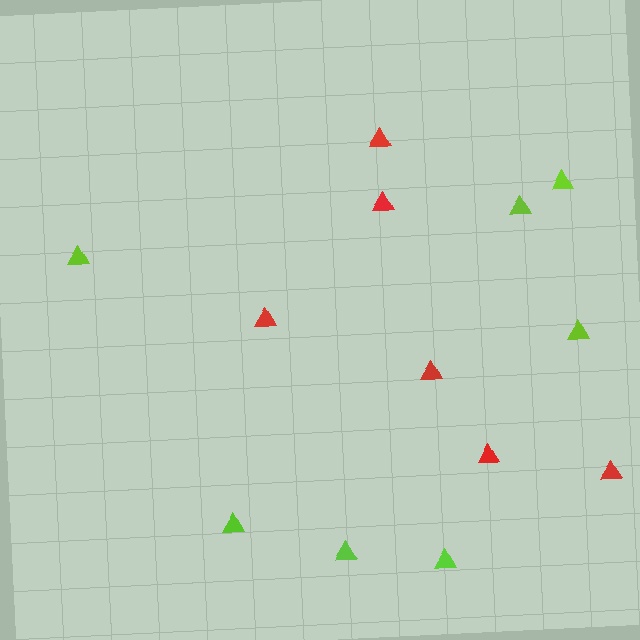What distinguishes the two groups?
There are 2 groups: one group of red triangles (6) and one group of lime triangles (7).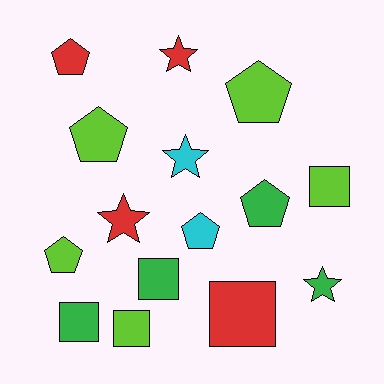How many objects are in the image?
There are 15 objects.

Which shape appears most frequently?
Pentagon, with 6 objects.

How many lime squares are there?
There are 2 lime squares.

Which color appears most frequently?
Lime, with 5 objects.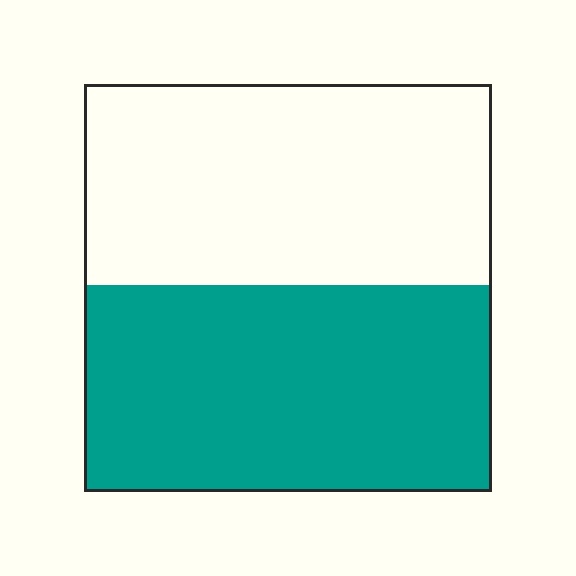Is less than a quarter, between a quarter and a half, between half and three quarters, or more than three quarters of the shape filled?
Between half and three quarters.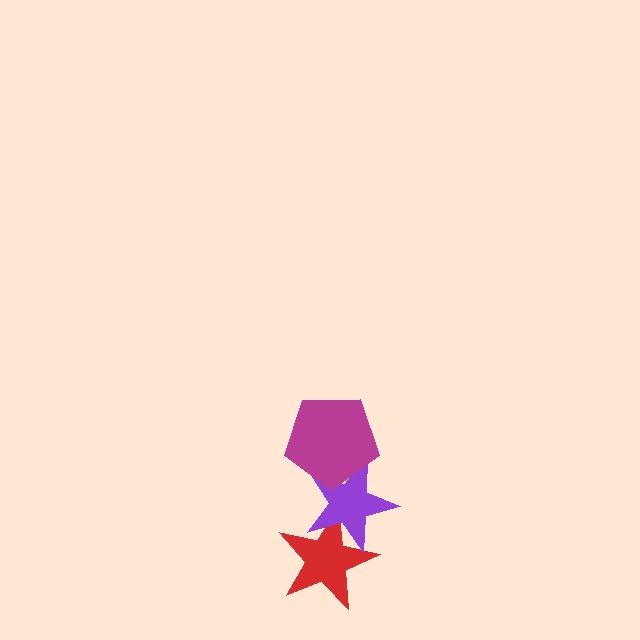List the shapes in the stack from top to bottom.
From top to bottom: the magenta pentagon, the purple star, the red star.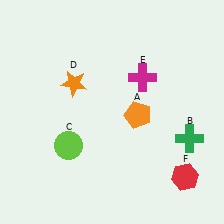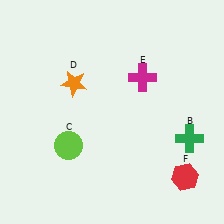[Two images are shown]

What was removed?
The orange pentagon (A) was removed in Image 2.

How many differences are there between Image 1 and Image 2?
There is 1 difference between the two images.